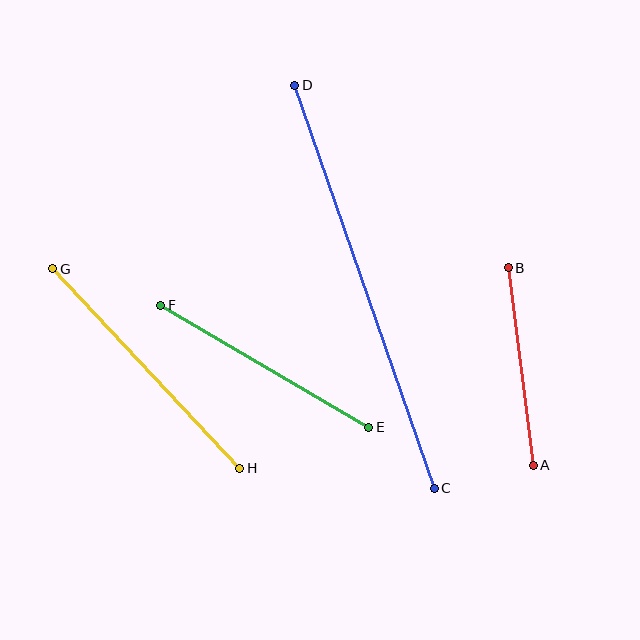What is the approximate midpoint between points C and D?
The midpoint is at approximately (364, 287) pixels.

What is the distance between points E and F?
The distance is approximately 241 pixels.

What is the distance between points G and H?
The distance is approximately 273 pixels.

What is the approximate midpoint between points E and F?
The midpoint is at approximately (265, 366) pixels.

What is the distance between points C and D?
The distance is approximately 426 pixels.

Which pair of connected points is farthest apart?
Points C and D are farthest apart.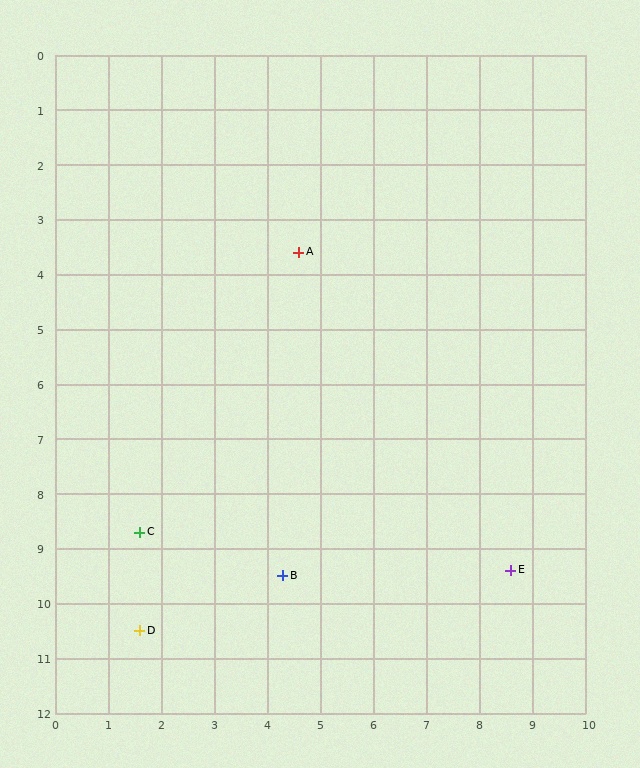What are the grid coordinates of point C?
Point C is at approximately (1.6, 8.7).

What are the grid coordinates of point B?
Point B is at approximately (4.3, 9.5).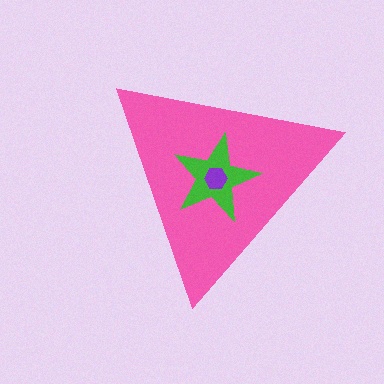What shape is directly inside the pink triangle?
The green star.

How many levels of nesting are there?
3.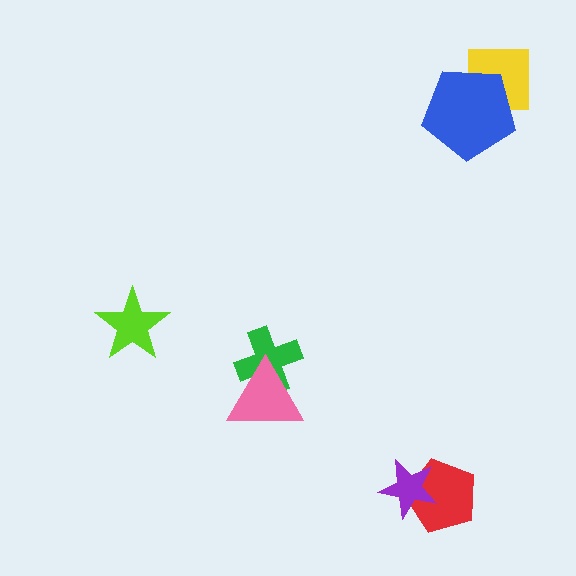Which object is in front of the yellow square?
The blue pentagon is in front of the yellow square.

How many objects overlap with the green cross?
1 object overlaps with the green cross.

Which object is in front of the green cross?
The pink triangle is in front of the green cross.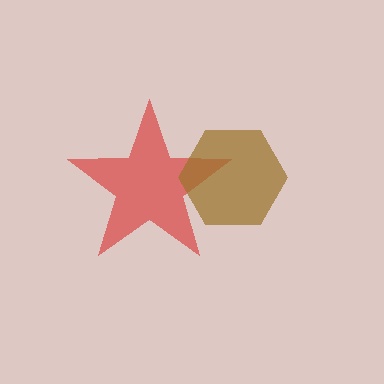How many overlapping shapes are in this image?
There are 2 overlapping shapes in the image.